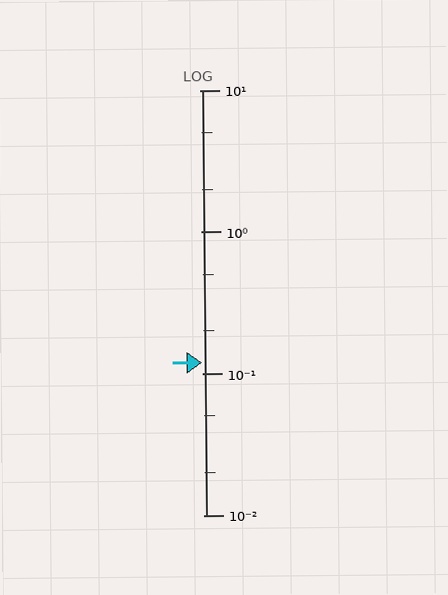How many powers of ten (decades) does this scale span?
The scale spans 3 decades, from 0.01 to 10.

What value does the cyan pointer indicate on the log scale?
The pointer indicates approximately 0.12.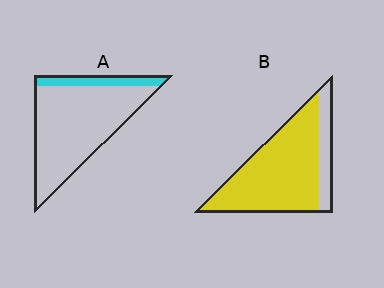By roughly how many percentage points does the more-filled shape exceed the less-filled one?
By roughly 65 percentage points (B over A).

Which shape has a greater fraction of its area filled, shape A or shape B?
Shape B.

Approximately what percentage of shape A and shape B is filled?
A is approximately 15% and B is approximately 80%.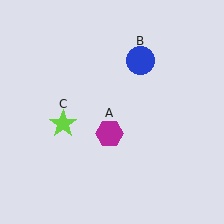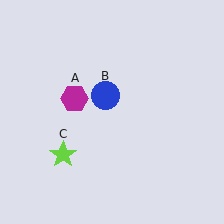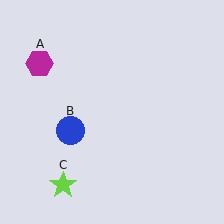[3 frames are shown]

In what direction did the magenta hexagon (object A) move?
The magenta hexagon (object A) moved up and to the left.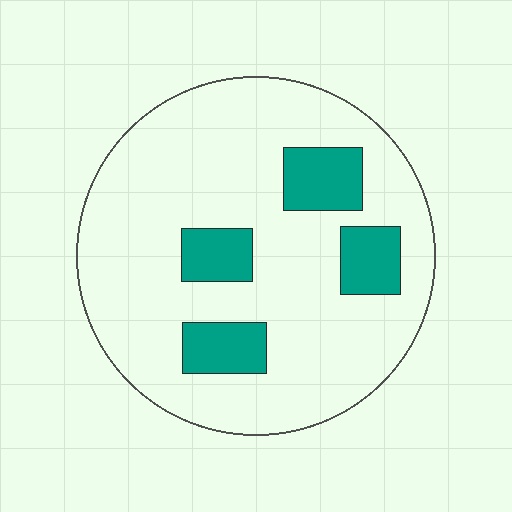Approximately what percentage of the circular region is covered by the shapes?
Approximately 15%.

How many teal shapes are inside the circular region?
4.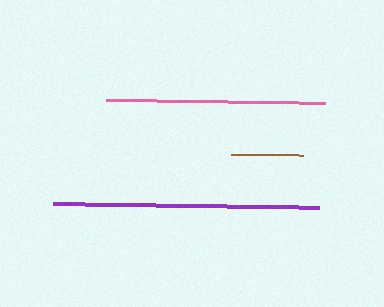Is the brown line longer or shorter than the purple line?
The purple line is longer than the brown line.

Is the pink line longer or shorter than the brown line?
The pink line is longer than the brown line.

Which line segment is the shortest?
The brown line is the shortest at approximately 72 pixels.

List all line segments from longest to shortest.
From longest to shortest: purple, pink, brown.